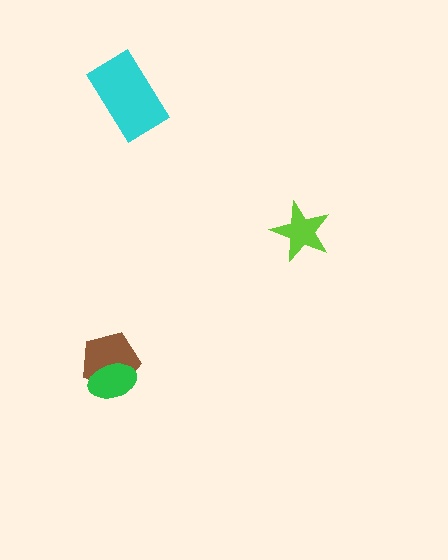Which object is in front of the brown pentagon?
The green ellipse is in front of the brown pentagon.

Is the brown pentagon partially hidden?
Yes, it is partially covered by another shape.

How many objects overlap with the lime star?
0 objects overlap with the lime star.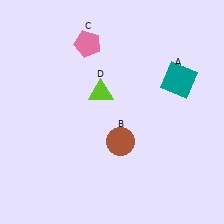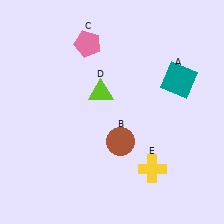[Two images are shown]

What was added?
A yellow cross (E) was added in Image 2.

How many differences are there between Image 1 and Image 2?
There is 1 difference between the two images.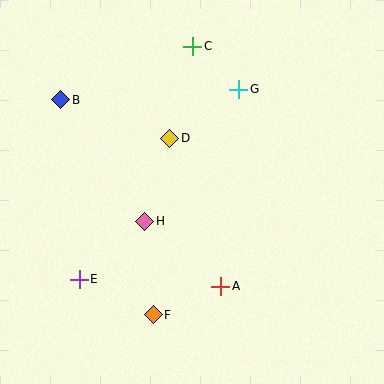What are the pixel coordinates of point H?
Point H is at (145, 221).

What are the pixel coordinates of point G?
Point G is at (239, 89).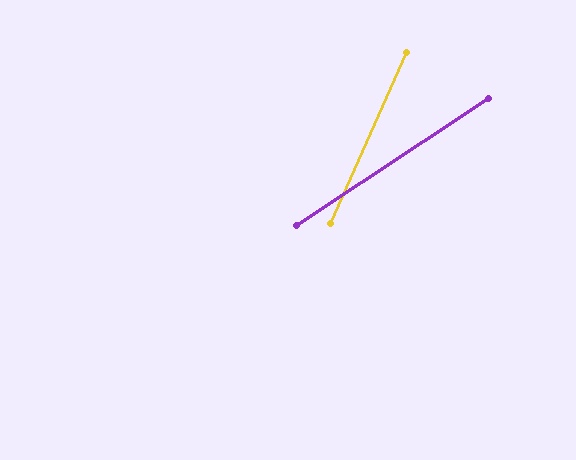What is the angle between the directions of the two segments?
Approximately 33 degrees.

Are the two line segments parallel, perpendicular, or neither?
Neither parallel nor perpendicular — they differ by about 33°.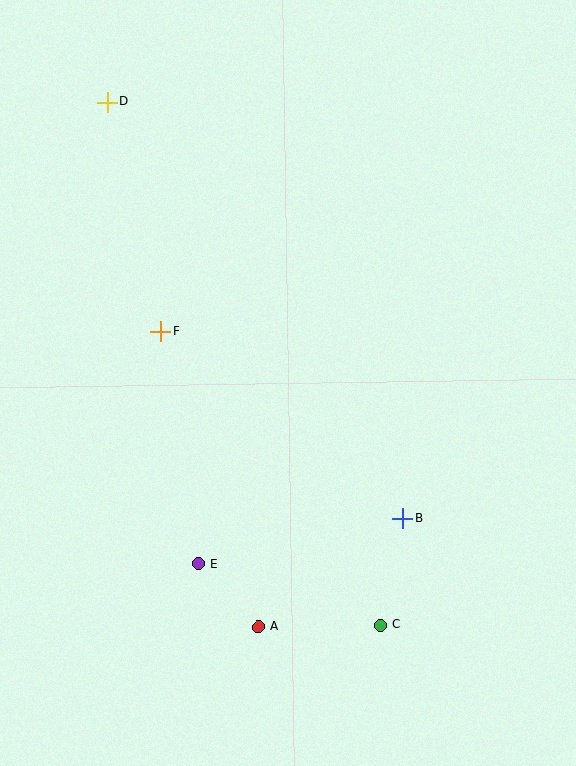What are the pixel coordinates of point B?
Point B is at (403, 518).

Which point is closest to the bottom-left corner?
Point E is closest to the bottom-left corner.